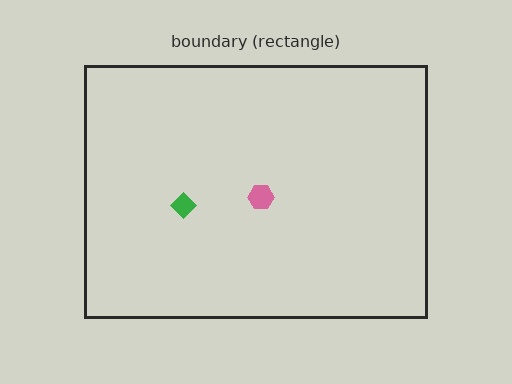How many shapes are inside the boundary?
2 inside, 0 outside.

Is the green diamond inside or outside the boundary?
Inside.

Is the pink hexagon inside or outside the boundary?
Inside.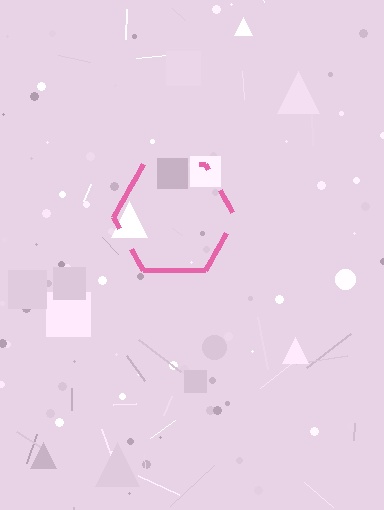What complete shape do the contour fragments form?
The contour fragments form a hexagon.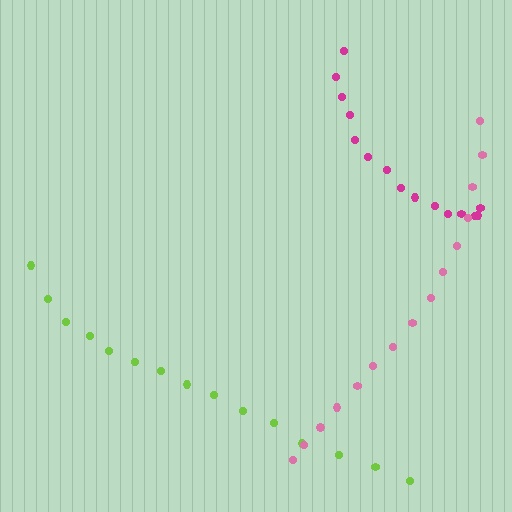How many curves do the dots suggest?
There are 3 distinct paths.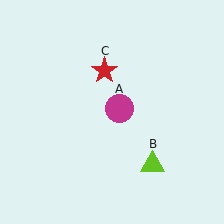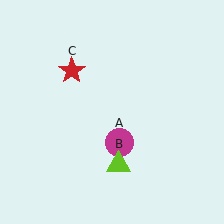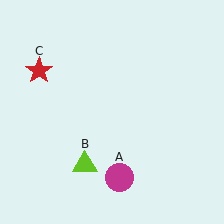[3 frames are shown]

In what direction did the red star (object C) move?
The red star (object C) moved left.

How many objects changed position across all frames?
3 objects changed position: magenta circle (object A), lime triangle (object B), red star (object C).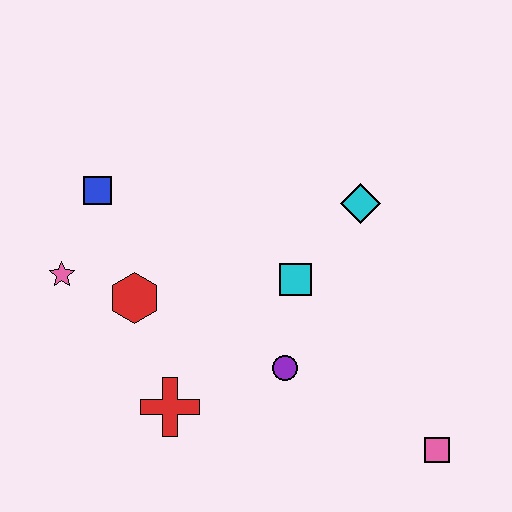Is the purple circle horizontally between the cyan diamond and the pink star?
Yes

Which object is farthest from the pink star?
The pink square is farthest from the pink star.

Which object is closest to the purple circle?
The cyan square is closest to the purple circle.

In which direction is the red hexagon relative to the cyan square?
The red hexagon is to the left of the cyan square.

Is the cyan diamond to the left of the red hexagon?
No